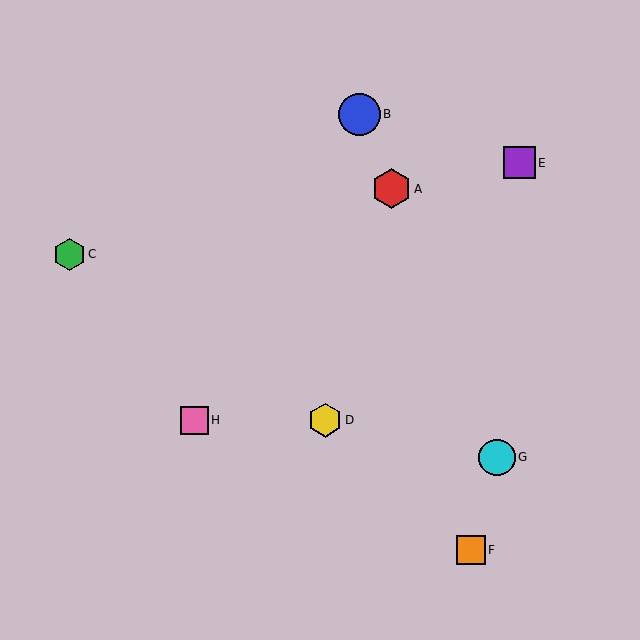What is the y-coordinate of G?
Object G is at y≈457.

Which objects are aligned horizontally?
Objects D, H are aligned horizontally.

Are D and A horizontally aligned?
No, D is at y≈420 and A is at y≈189.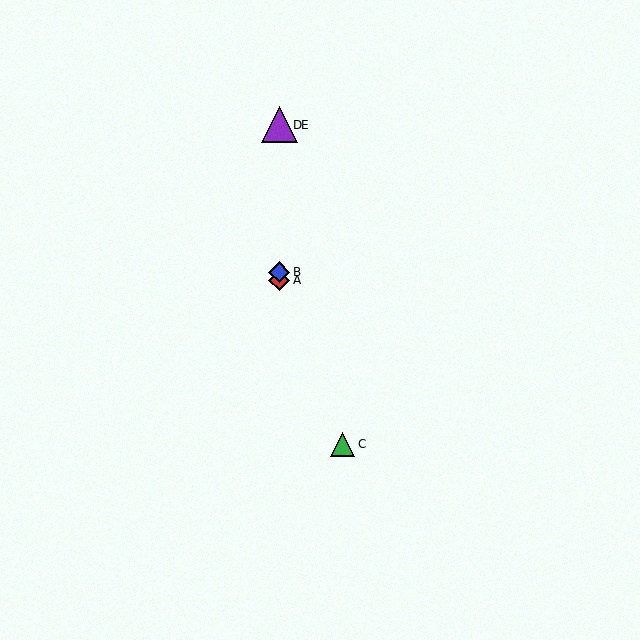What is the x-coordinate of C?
Object C is at x≈343.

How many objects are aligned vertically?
4 objects (A, B, D, E) are aligned vertically.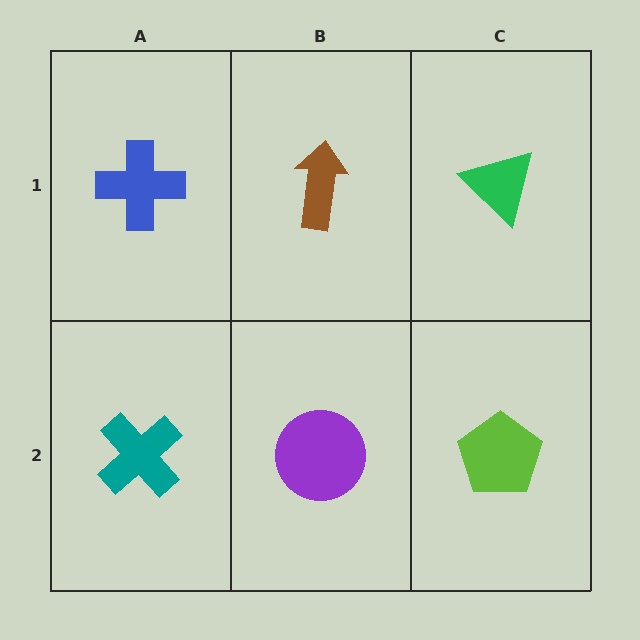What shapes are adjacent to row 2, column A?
A blue cross (row 1, column A), a purple circle (row 2, column B).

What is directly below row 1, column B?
A purple circle.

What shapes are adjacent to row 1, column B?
A purple circle (row 2, column B), a blue cross (row 1, column A), a green triangle (row 1, column C).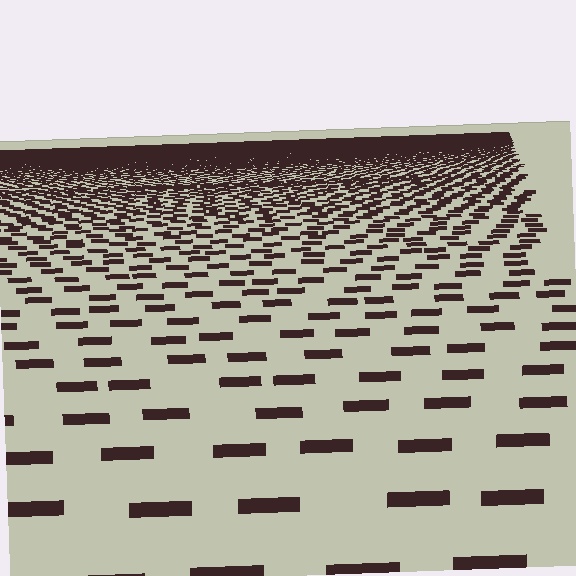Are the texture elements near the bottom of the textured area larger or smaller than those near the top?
Larger. Near the bottom, elements are closer to the viewer and appear at a bigger on-screen size.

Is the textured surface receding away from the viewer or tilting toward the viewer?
The surface is receding away from the viewer. Texture elements get smaller and denser toward the top.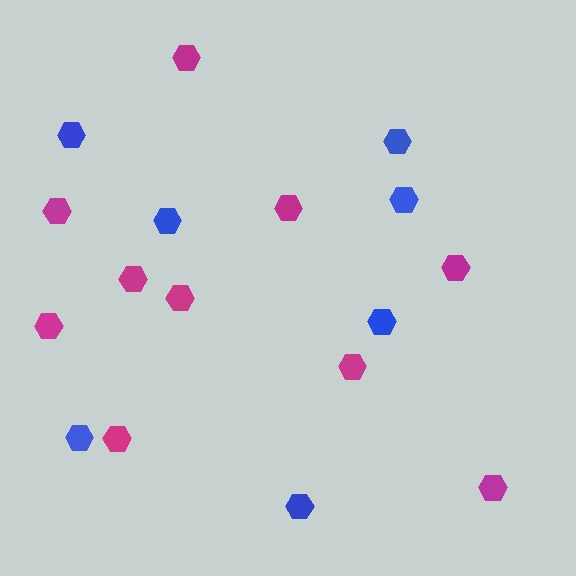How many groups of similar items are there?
There are 2 groups: one group of blue hexagons (7) and one group of magenta hexagons (10).